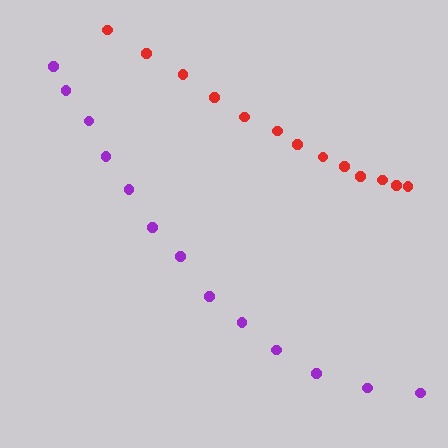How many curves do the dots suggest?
There are 2 distinct paths.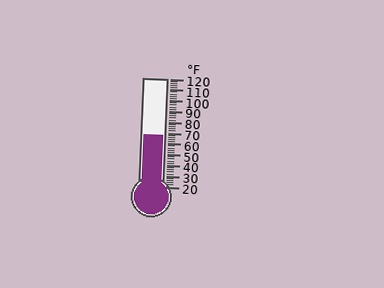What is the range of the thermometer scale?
The thermometer scale ranges from 20°F to 120°F.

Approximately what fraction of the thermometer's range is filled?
The thermometer is filled to approximately 50% of its range.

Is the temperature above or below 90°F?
The temperature is below 90°F.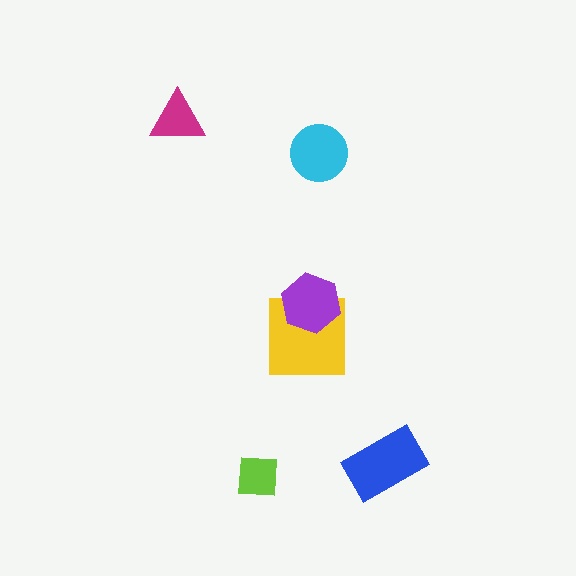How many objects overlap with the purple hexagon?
1 object overlaps with the purple hexagon.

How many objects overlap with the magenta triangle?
0 objects overlap with the magenta triangle.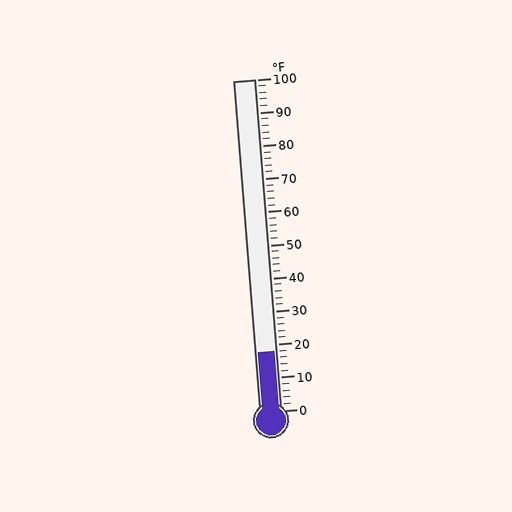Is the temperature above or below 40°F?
The temperature is below 40°F.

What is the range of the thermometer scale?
The thermometer scale ranges from 0°F to 100°F.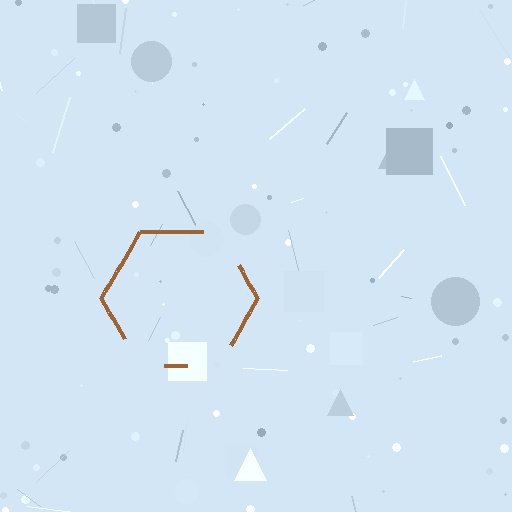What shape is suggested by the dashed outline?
The dashed outline suggests a hexagon.